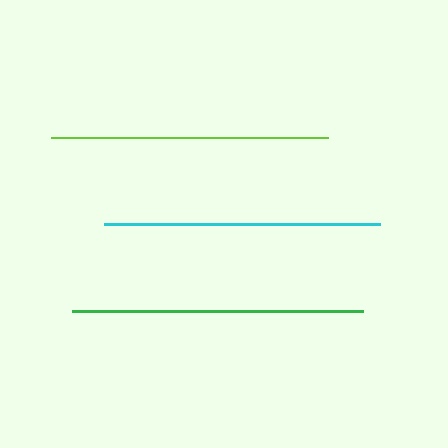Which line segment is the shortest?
The cyan line is the shortest at approximately 275 pixels.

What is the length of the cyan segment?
The cyan segment is approximately 275 pixels long.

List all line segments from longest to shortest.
From longest to shortest: green, lime, cyan.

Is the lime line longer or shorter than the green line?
The green line is longer than the lime line.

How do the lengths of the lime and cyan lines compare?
The lime and cyan lines are approximately the same length.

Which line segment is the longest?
The green line is the longest at approximately 292 pixels.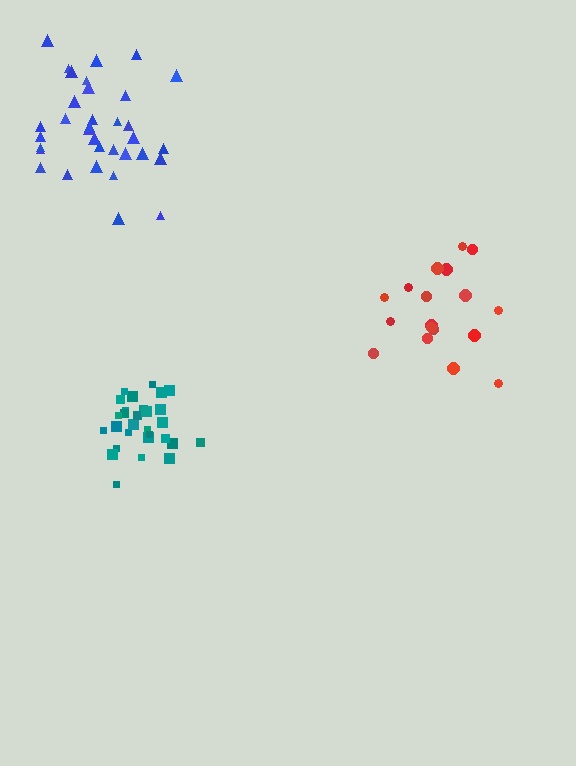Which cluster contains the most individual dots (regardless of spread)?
Blue (34).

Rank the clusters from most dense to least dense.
teal, blue, red.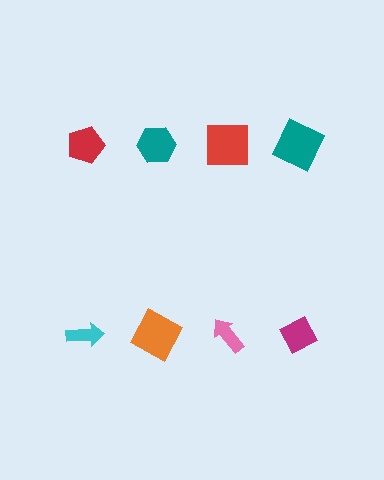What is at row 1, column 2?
A teal hexagon.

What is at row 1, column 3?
A red square.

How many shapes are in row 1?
4 shapes.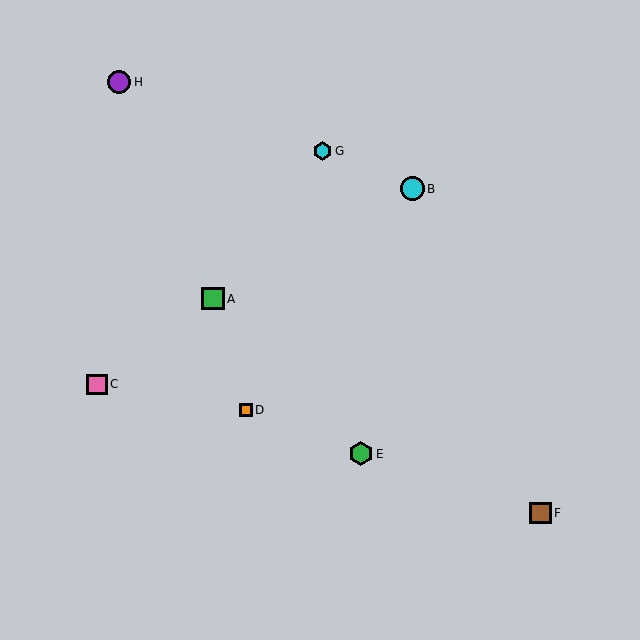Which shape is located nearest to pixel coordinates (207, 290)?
The green square (labeled A) at (213, 299) is nearest to that location.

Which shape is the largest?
The green hexagon (labeled E) is the largest.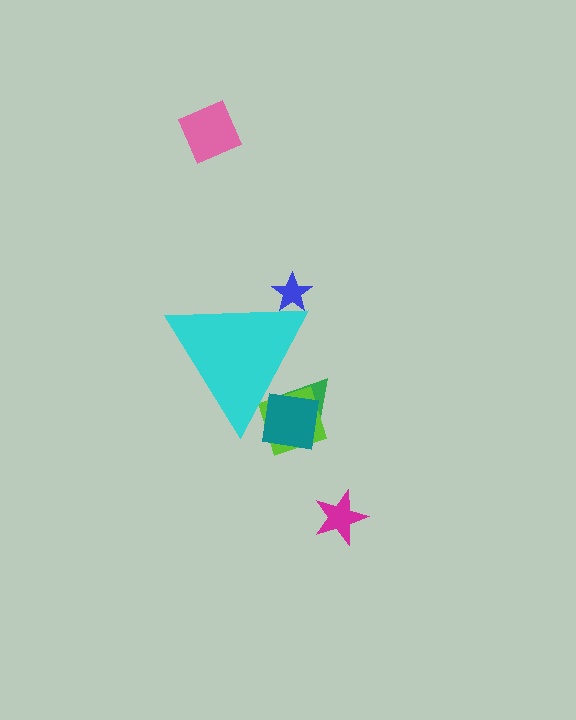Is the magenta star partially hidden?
No, the magenta star is fully visible.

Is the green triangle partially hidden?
Yes, the green triangle is partially hidden behind the cyan triangle.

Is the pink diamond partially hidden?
No, the pink diamond is fully visible.